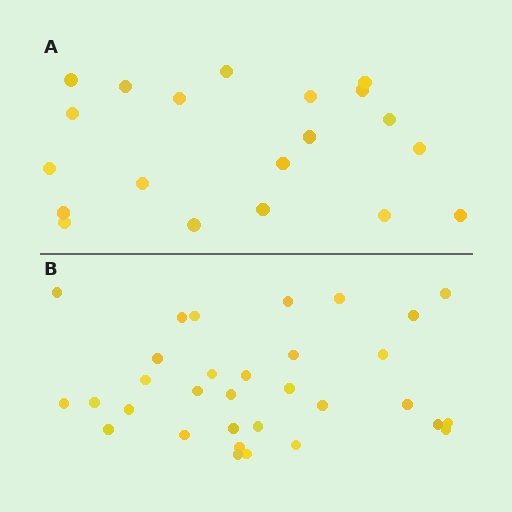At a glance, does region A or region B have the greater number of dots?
Region B (the bottom region) has more dots.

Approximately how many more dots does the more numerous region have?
Region B has roughly 12 or so more dots than region A.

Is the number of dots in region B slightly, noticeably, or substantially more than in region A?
Region B has substantially more. The ratio is roughly 1.6 to 1.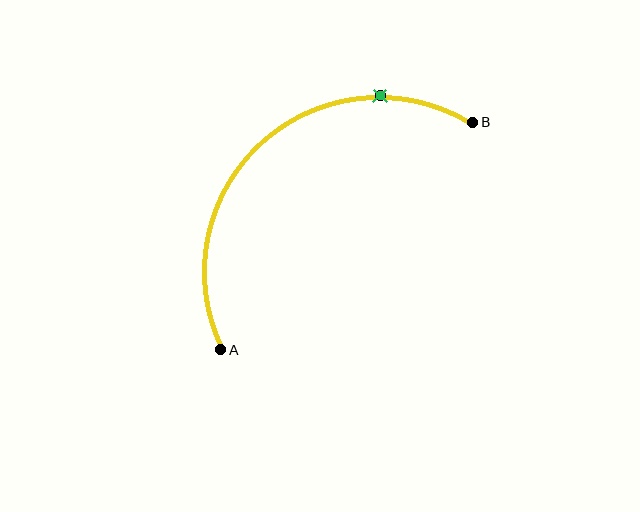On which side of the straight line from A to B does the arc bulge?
The arc bulges above and to the left of the straight line connecting A and B.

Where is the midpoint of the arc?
The arc midpoint is the point on the curve farthest from the straight line joining A and B. It sits above and to the left of that line.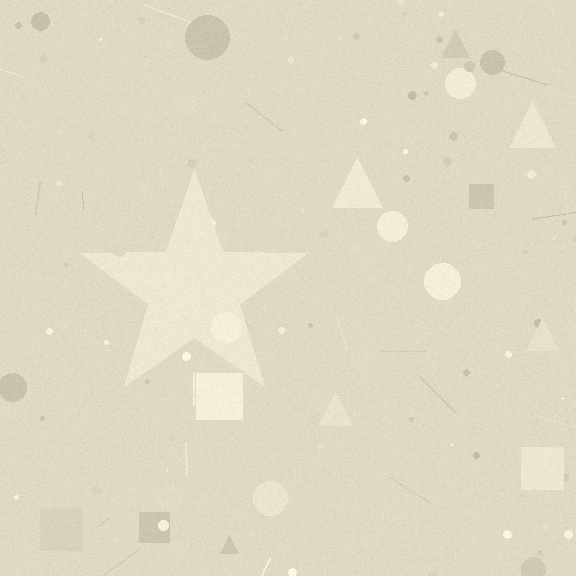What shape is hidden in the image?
A star is hidden in the image.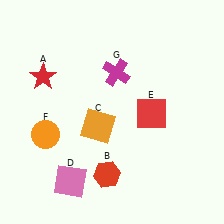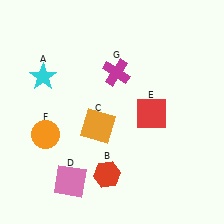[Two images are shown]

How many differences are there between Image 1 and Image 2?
There is 1 difference between the two images.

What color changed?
The star (A) changed from red in Image 1 to cyan in Image 2.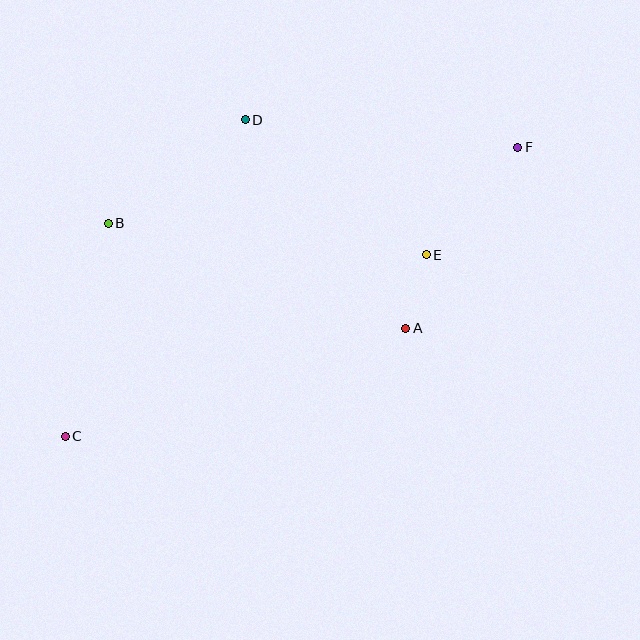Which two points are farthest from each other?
Points C and F are farthest from each other.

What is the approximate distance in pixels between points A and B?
The distance between A and B is approximately 316 pixels.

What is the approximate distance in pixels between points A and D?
The distance between A and D is approximately 264 pixels.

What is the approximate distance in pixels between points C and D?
The distance between C and D is approximately 364 pixels.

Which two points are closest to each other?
Points A and E are closest to each other.